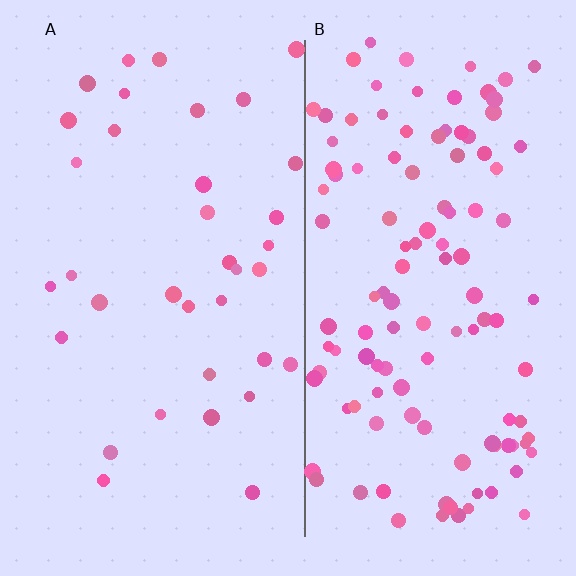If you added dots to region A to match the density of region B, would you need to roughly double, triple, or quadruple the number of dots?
Approximately triple.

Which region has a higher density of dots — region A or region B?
B (the right).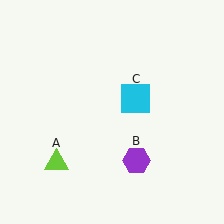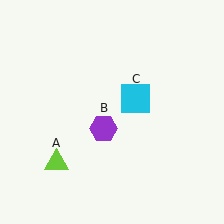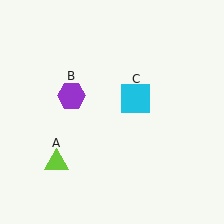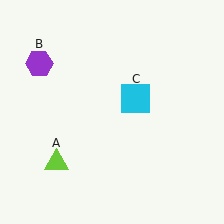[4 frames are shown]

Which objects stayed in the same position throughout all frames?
Lime triangle (object A) and cyan square (object C) remained stationary.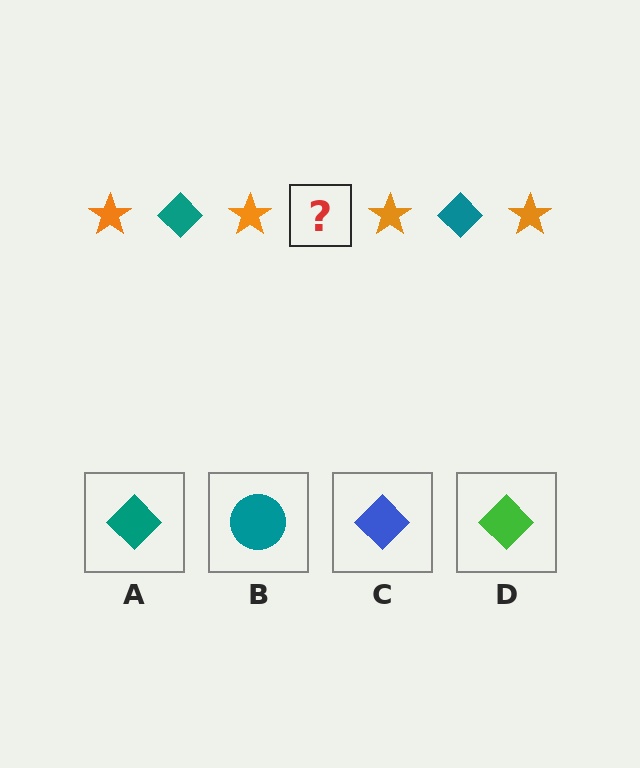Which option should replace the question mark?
Option A.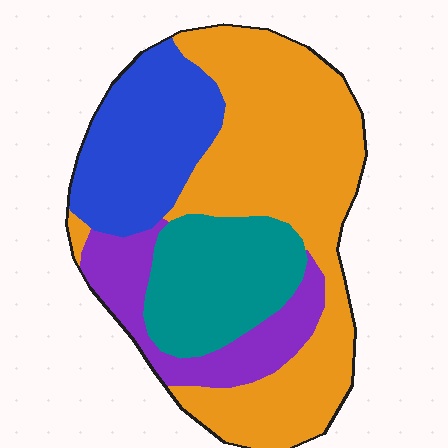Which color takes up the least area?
Purple, at roughly 15%.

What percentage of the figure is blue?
Blue takes up about one fifth (1/5) of the figure.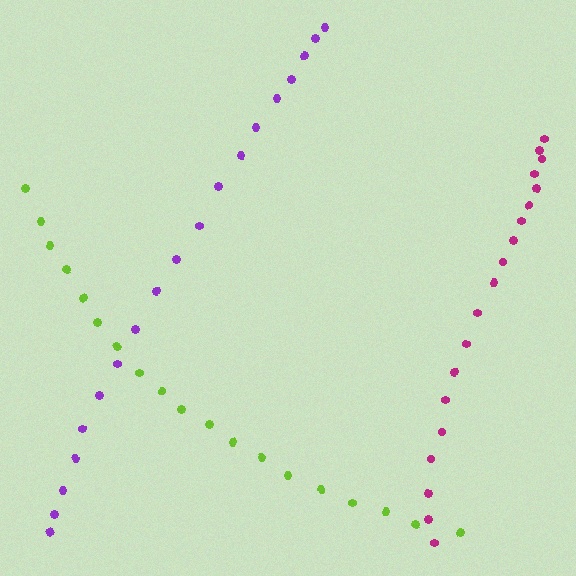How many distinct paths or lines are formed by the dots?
There are 3 distinct paths.